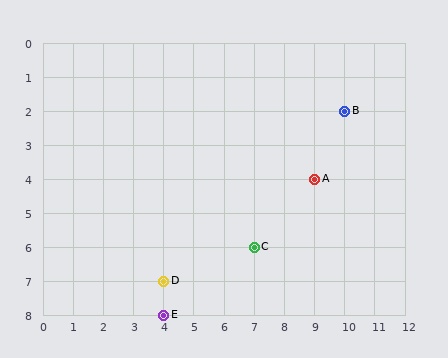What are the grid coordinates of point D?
Point D is at grid coordinates (4, 7).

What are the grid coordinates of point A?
Point A is at grid coordinates (9, 4).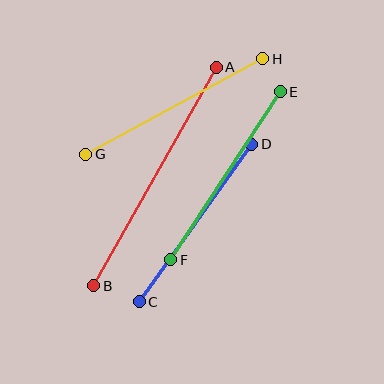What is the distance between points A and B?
The distance is approximately 250 pixels.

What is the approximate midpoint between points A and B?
The midpoint is at approximately (155, 176) pixels.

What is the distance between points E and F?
The distance is approximately 201 pixels.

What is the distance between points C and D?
The distance is approximately 194 pixels.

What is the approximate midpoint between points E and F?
The midpoint is at approximately (225, 176) pixels.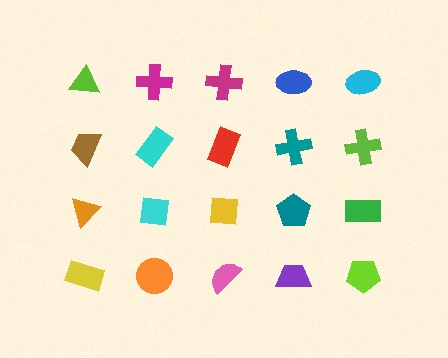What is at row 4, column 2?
An orange circle.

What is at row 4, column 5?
A lime pentagon.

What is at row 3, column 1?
An orange triangle.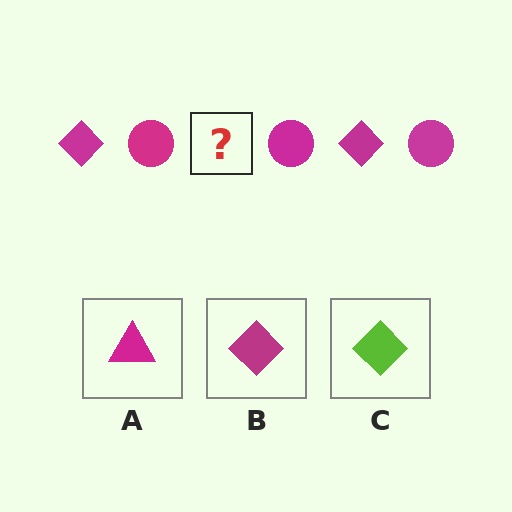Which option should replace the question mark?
Option B.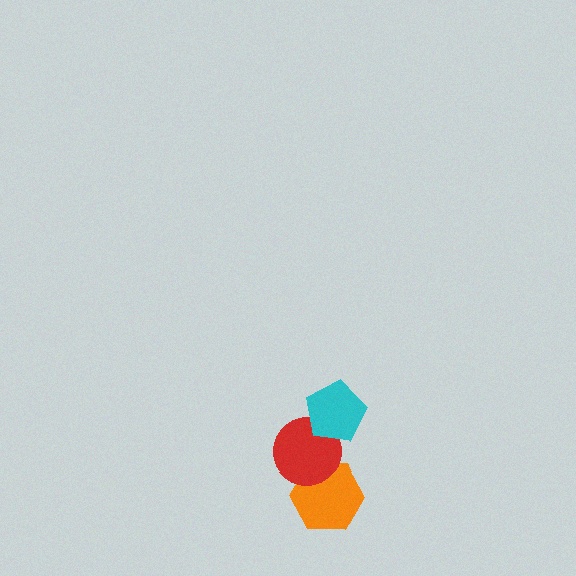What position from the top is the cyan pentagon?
The cyan pentagon is 1st from the top.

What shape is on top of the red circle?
The cyan pentagon is on top of the red circle.